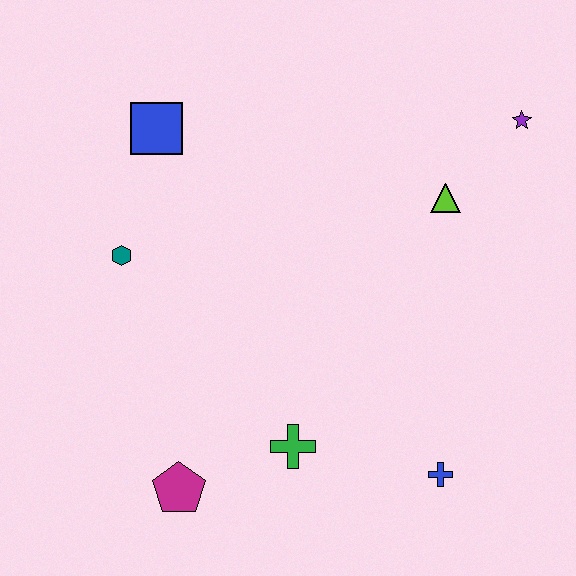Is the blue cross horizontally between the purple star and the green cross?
Yes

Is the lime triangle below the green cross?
No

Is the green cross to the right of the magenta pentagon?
Yes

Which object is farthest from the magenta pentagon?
The purple star is farthest from the magenta pentagon.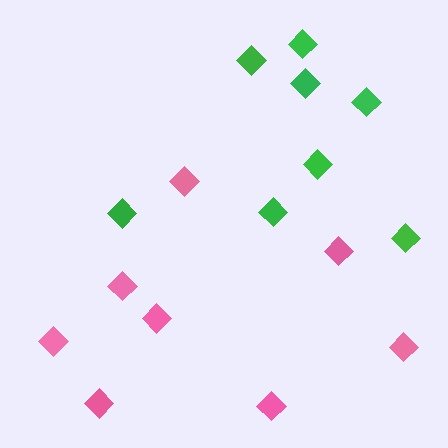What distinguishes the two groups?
There are 2 groups: one group of pink diamonds (8) and one group of green diamonds (8).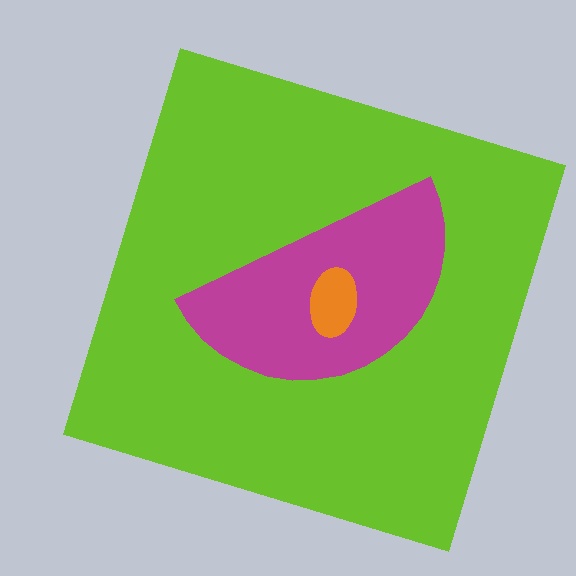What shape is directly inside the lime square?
The magenta semicircle.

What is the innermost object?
The orange ellipse.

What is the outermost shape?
The lime square.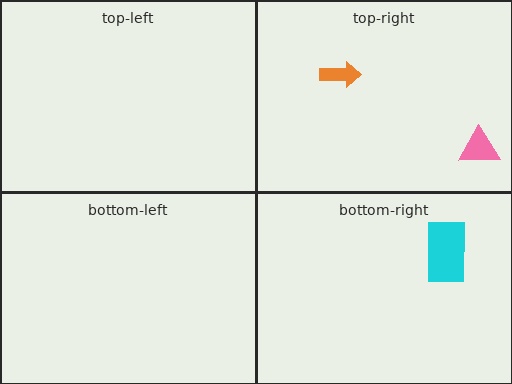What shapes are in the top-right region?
The pink triangle, the orange arrow.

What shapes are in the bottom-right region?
The cyan rectangle.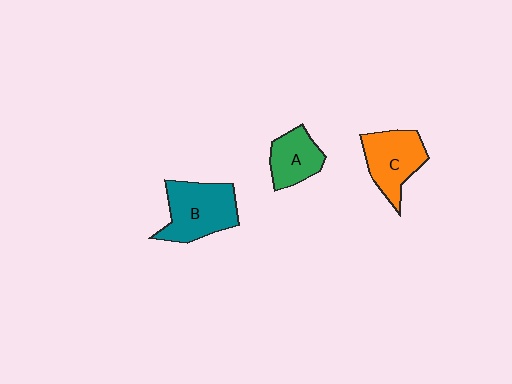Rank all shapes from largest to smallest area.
From largest to smallest: B (teal), C (orange), A (green).